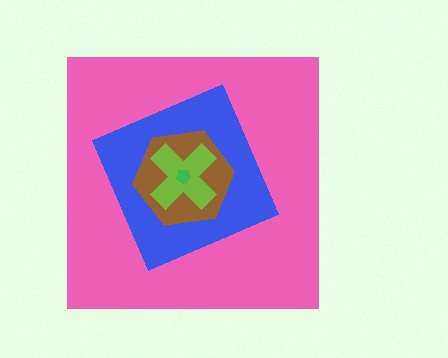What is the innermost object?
The green pentagon.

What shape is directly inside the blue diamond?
The brown hexagon.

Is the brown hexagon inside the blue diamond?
Yes.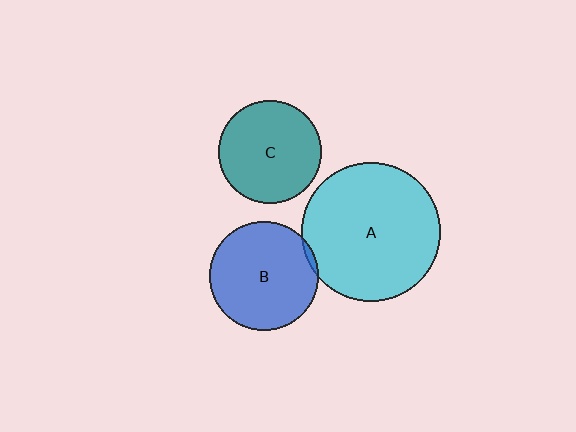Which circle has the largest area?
Circle A (cyan).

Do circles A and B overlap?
Yes.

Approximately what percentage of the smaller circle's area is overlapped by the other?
Approximately 5%.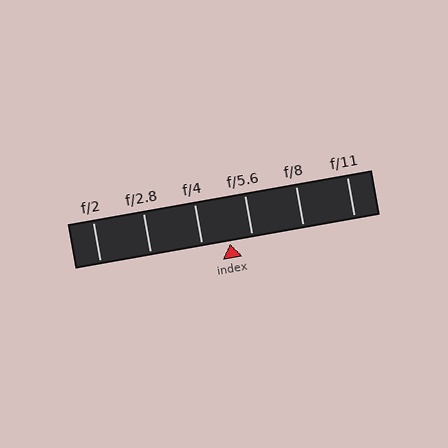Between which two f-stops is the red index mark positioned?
The index mark is between f/4 and f/5.6.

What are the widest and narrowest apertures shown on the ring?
The widest aperture shown is f/2 and the narrowest is f/11.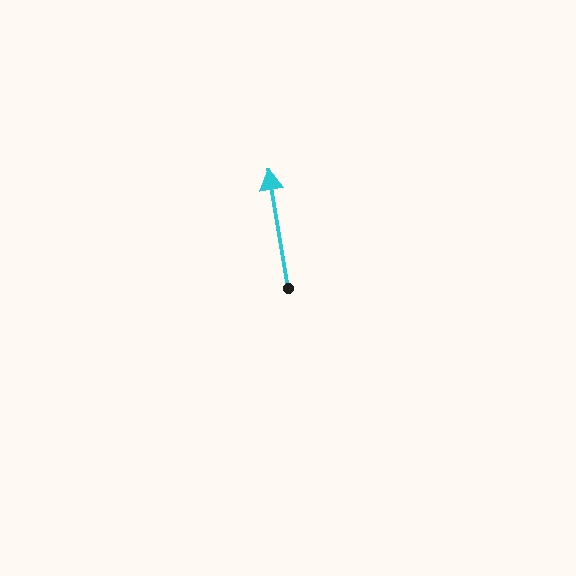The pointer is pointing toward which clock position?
Roughly 12 o'clock.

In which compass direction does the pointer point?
North.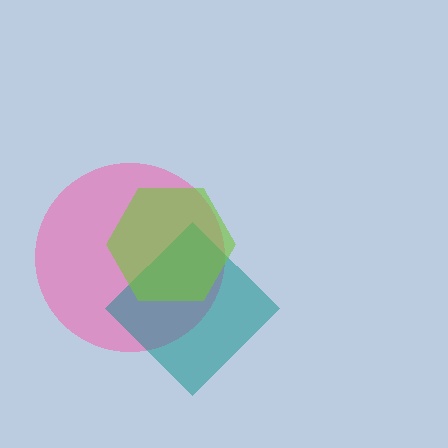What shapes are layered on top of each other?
The layered shapes are: a pink circle, a teal diamond, a lime hexagon.